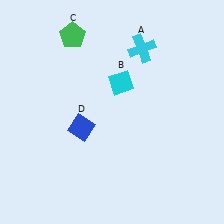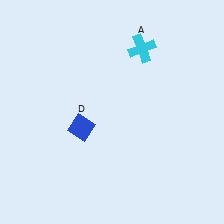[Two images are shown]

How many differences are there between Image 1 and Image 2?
There are 2 differences between the two images.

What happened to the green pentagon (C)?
The green pentagon (C) was removed in Image 2. It was in the top-left area of Image 1.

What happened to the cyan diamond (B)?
The cyan diamond (B) was removed in Image 2. It was in the top-right area of Image 1.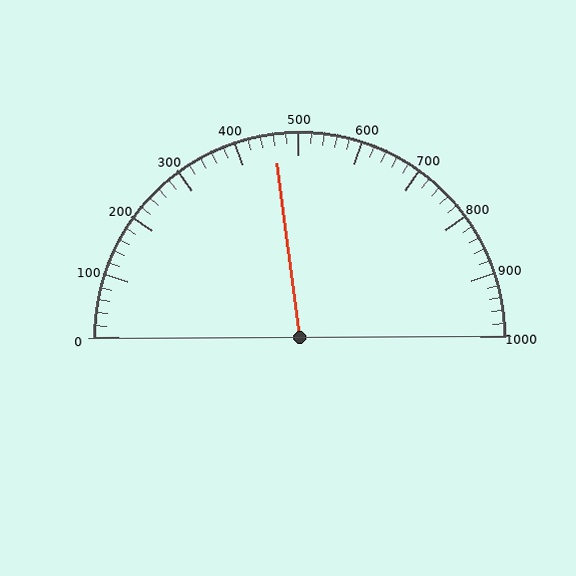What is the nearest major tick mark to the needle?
The nearest major tick mark is 500.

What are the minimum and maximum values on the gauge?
The gauge ranges from 0 to 1000.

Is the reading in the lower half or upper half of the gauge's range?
The reading is in the lower half of the range (0 to 1000).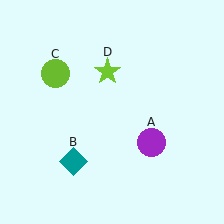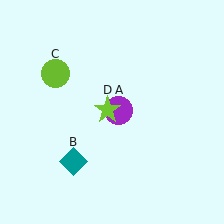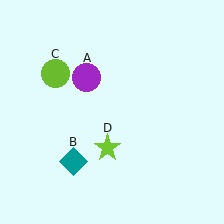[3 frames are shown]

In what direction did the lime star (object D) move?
The lime star (object D) moved down.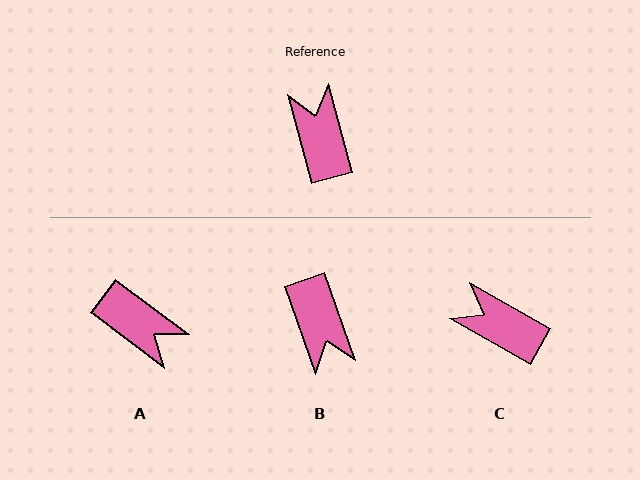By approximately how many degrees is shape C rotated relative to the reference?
Approximately 45 degrees counter-clockwise.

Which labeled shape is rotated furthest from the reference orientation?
B, about 176 degrees away.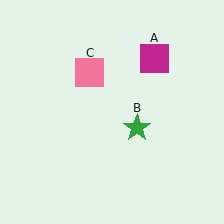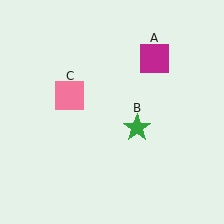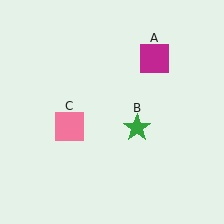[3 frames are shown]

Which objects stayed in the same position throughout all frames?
Magenta square (object A) and green star (object B) remained stationary.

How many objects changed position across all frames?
1 object changed position: pink square (object C).